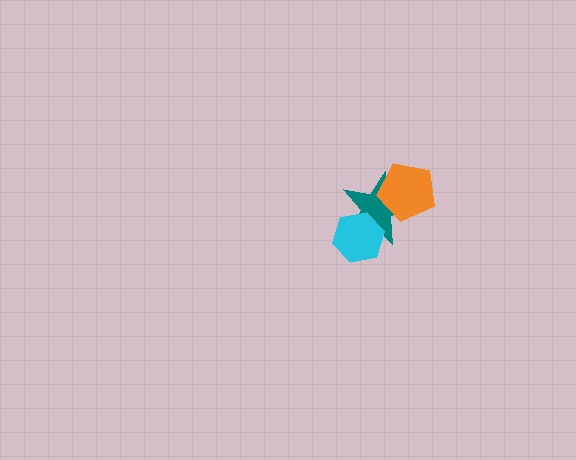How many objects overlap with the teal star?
2 objects overlap with the teal star.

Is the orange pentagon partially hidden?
No, no other shape covers it.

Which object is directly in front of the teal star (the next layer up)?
The orange pentagon is directly in front of the teal star.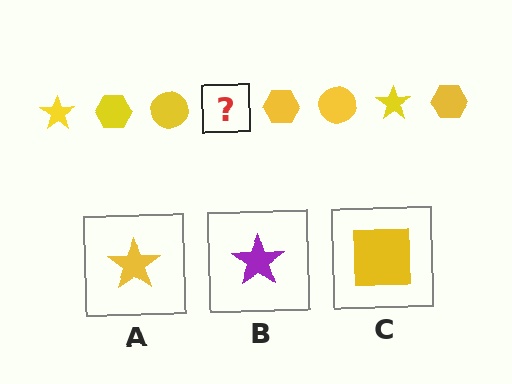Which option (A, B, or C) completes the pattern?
A.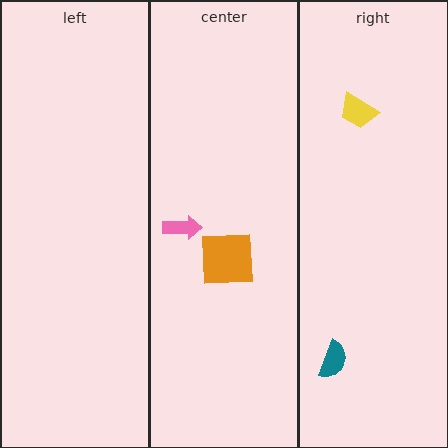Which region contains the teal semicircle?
The right region.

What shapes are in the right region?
The yellow trapezoid, the teal semicircle.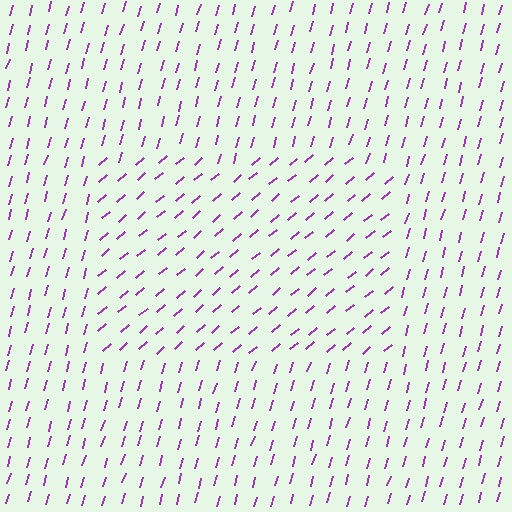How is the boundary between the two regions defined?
The boundary is defined purely by a change in line orientation (approximately 33 degrees difference). All lines are the same color and thickness.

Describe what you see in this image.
The image is filled with small purple line segments. A rectangle region in the image has lines oriented differently from the surrounding lines, creating a visible texture boundary.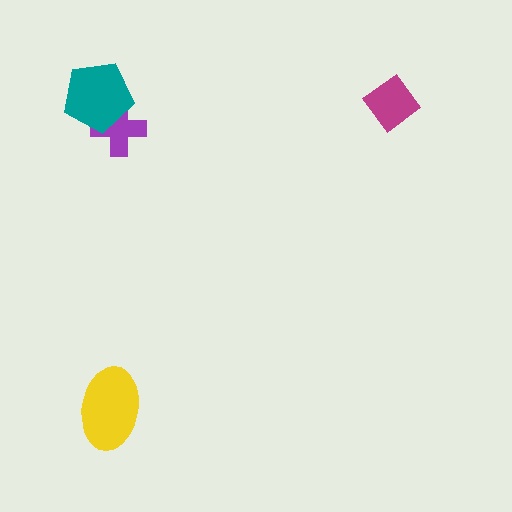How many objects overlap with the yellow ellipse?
0 objects overlap with the yellow ellipse.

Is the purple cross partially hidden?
Yes, it is partially covered by another shape.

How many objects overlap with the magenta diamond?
0 objects overlap with the magenta diamond.